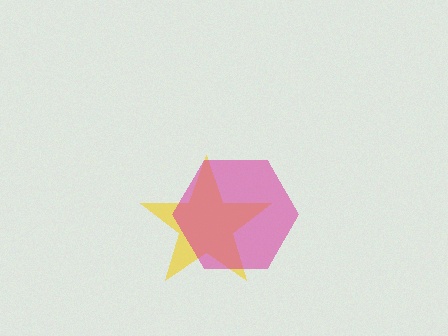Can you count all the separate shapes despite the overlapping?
Yes, there are 2 separate shapes.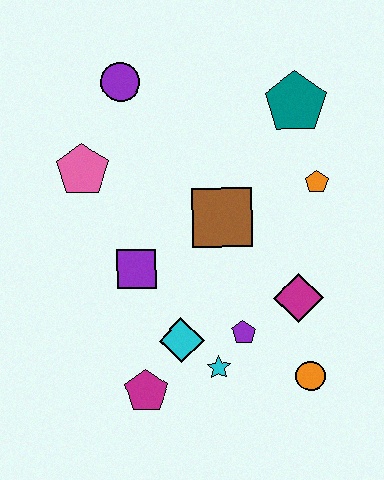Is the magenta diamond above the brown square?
No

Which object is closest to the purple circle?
The pink pentagon is closest to the purple circle.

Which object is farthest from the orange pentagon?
The magenta pentagon is farthest from the orange pentagon.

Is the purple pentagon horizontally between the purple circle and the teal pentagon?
Yes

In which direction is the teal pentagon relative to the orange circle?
The teal pentagon is above the orange circle.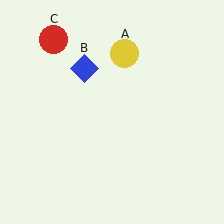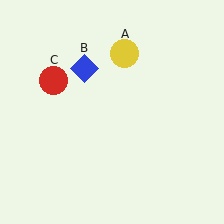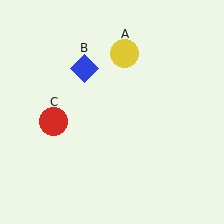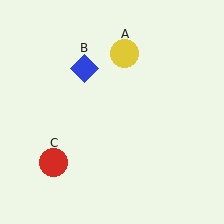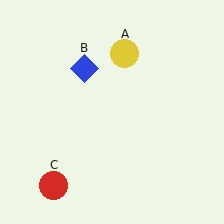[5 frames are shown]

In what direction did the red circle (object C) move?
The red circle (object C) moved down.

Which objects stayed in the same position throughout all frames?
Yellow circle (object A) and blue diamond (object B) remained stationary.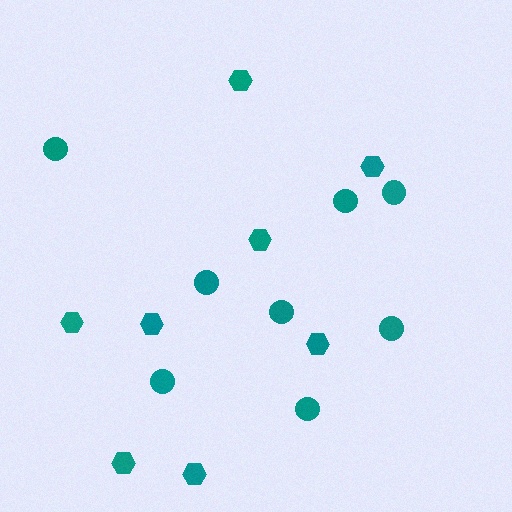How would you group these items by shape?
There are 2 groups: one group of circles (8) and one group of hexagons (8).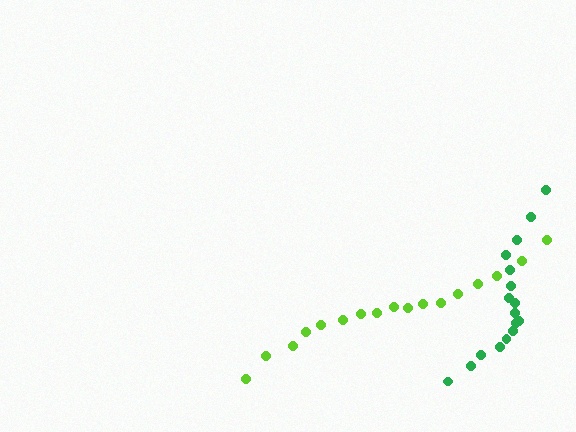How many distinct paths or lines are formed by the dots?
There are 2 distinct paths.